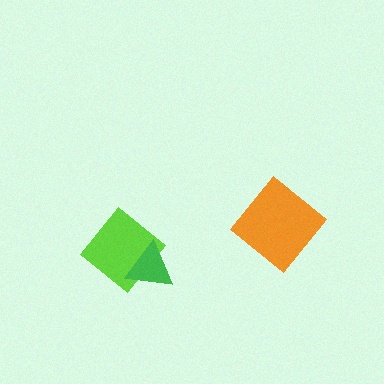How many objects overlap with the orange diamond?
0 objects overlap with the orange diamond.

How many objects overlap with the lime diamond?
1 object overlaps with the lime diamond.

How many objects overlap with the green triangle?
1 object overlaps with the green triangle.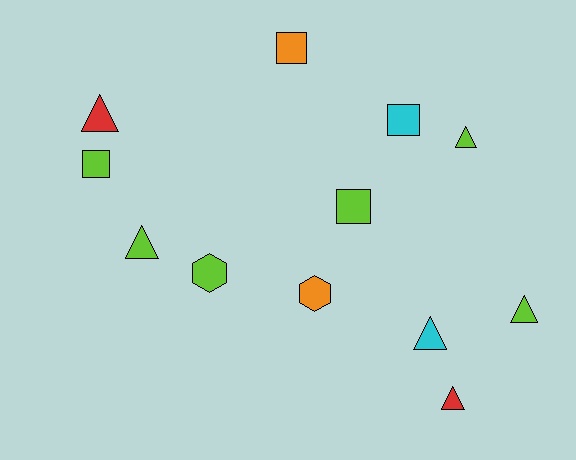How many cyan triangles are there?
There is 1 cyan triangle.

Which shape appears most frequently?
Triangle, with 6 objects.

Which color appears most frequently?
Lime, with 6 objects.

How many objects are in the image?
There are 12 objects.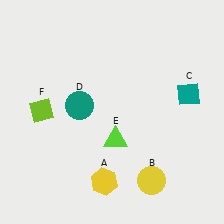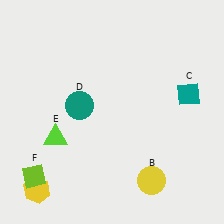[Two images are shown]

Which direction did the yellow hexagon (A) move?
The yellow hexagon (A) moved left.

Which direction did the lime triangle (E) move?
The lime triangle (E) moved left.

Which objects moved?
The objects that moved are: the yellow hexagon (A), the lime triangle (E), the lime diamond (F).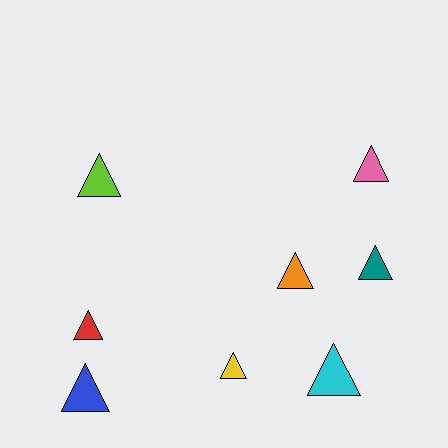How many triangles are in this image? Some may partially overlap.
There are 8 triangles.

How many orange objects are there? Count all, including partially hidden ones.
There is 1 orange object.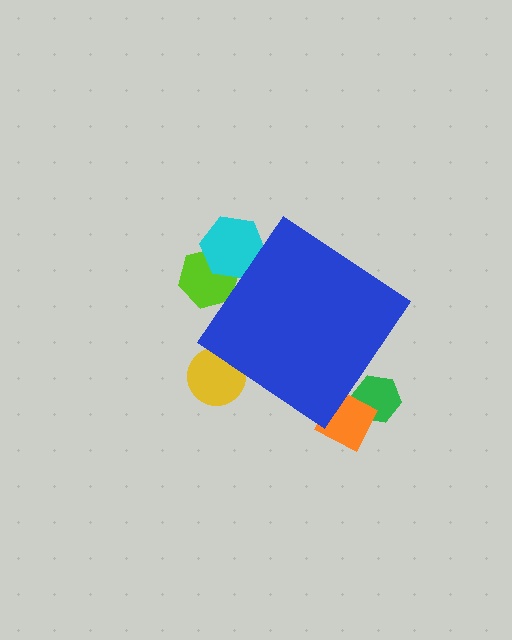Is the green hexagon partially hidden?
Yes, the green hexagon is partially hidden behind the blue diamond.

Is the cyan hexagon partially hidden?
Yes, the cyan hexagon is partially hidden behind the blue diamond.